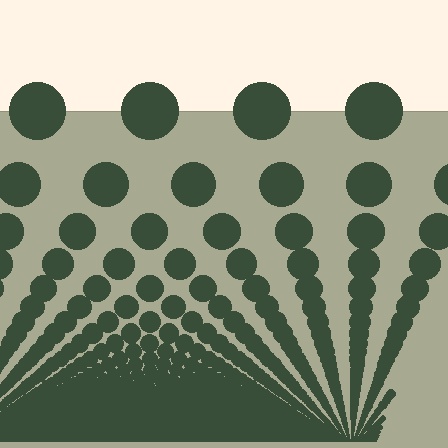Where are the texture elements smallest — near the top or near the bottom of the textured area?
Near the bottom.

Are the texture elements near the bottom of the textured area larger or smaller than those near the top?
Smaller. The gradient is inverted — elements near the bottom are smaller and denser.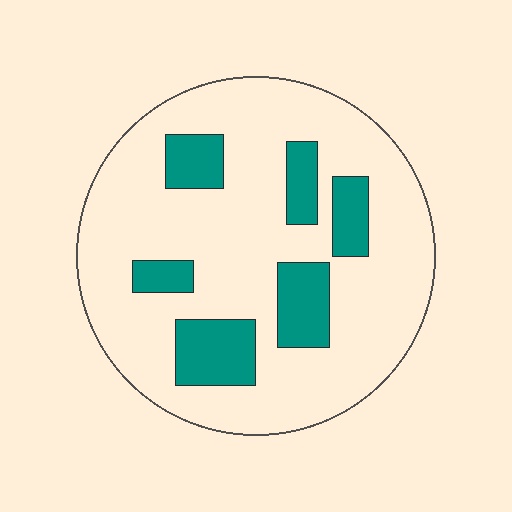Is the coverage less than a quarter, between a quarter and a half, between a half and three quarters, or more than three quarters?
Less than a quarter.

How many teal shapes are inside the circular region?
6.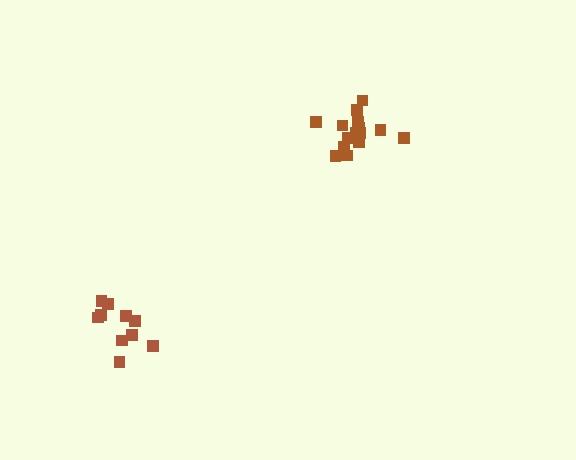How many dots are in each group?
Group 1: 10 dots, Group 2: 15 dots (25 total).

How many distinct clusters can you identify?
There are 2 distinct clusters.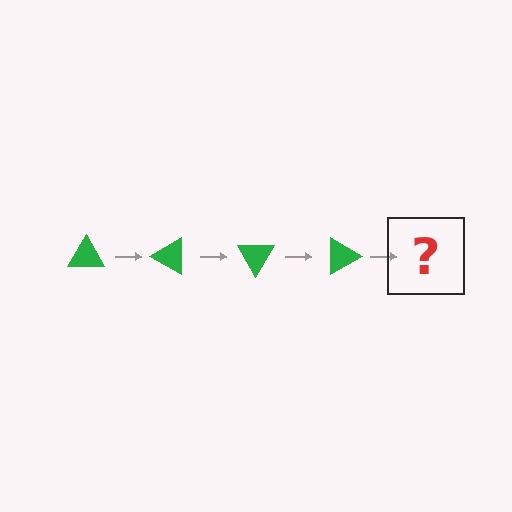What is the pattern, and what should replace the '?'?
The pattern is that the triangle rotates 30 degrees each step. The '?' should be a green triangle rotated 120 degrees.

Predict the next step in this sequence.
The next step is a green triangle rotated 120 degrees.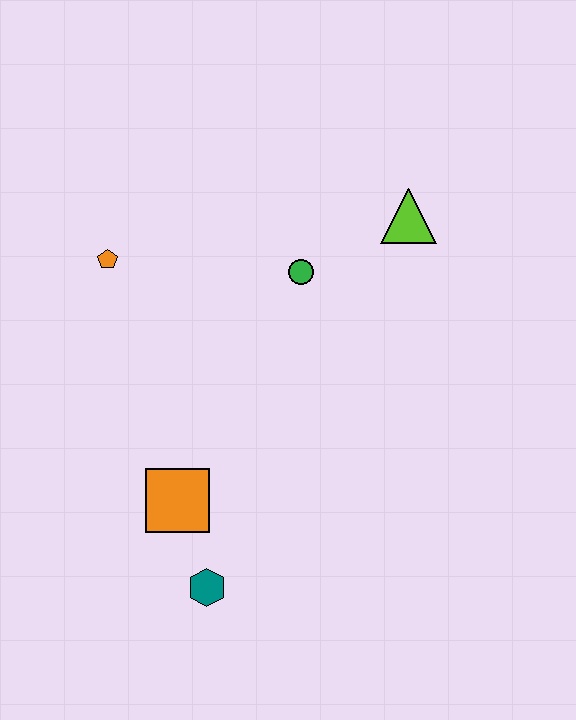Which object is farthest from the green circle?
The teal hexagon is farthest from the green circle.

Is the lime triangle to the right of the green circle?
Yes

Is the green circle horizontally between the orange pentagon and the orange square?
No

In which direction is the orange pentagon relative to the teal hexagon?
The orange pentagon is above the teal hexagon.